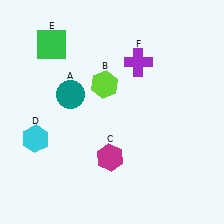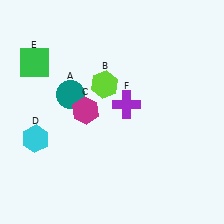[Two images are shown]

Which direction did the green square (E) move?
The green square (E) moved down.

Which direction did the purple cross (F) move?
The purple cross (F) moved down.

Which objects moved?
The objects that moved are: the magenta hexagon (C), the green square (E), the purple cross (F).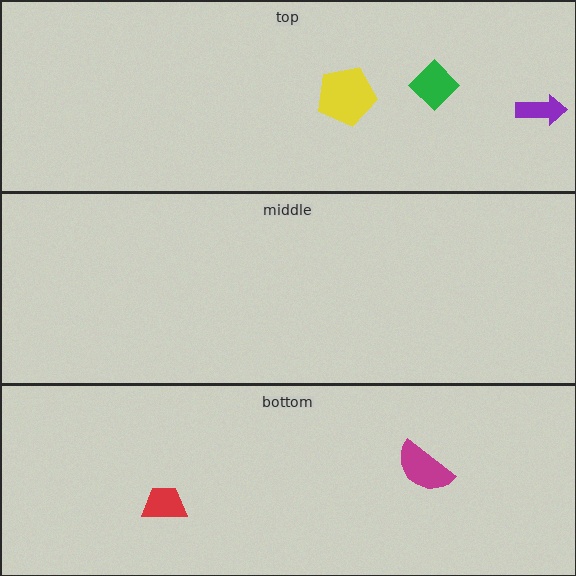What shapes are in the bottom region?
The magenta semicircle, the red trapezoid.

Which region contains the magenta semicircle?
The bottom region.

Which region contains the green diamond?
The top region.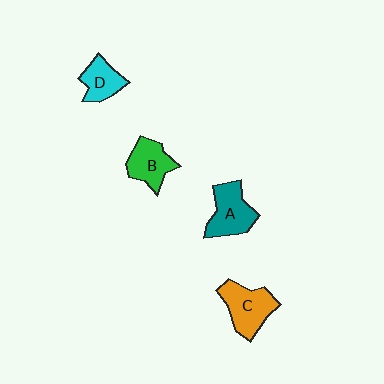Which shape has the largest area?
Shape C (orange).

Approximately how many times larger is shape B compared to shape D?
Approximately 1.3 times.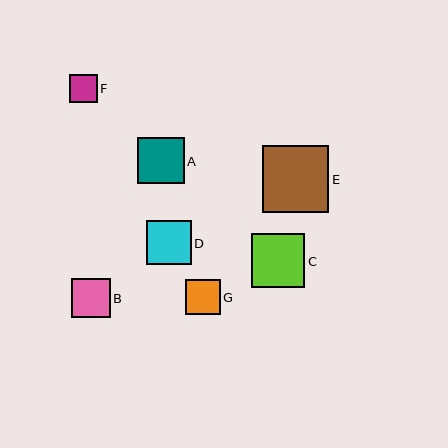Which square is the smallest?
Square F is the smallest with a size of approximately 28 pixels.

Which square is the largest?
Square E is the largest with a size of approximately 67 pixels.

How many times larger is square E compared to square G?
Square E is approximately 1.9 times the size of square G.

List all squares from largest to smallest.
From largest to smallest: E, C, A, D, B, G, F.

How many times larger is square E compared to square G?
Square E is approximately 1.9 times the size of square G.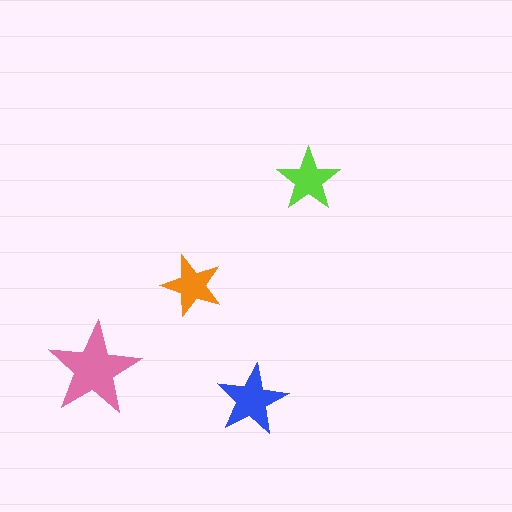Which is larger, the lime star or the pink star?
The pink one.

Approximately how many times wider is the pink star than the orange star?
About 1.5 times wider.